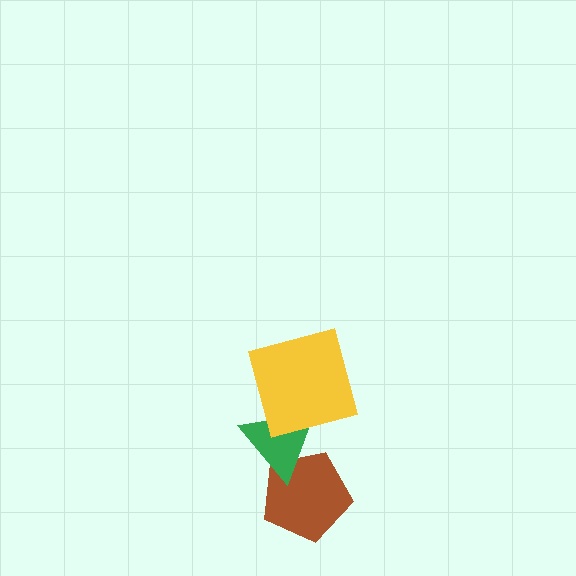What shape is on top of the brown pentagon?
The green triangle is on top of the brown pentagon.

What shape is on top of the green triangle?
The yellow square is on top of the green triangle.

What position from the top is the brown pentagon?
The brown pentagon is 3rd from the top.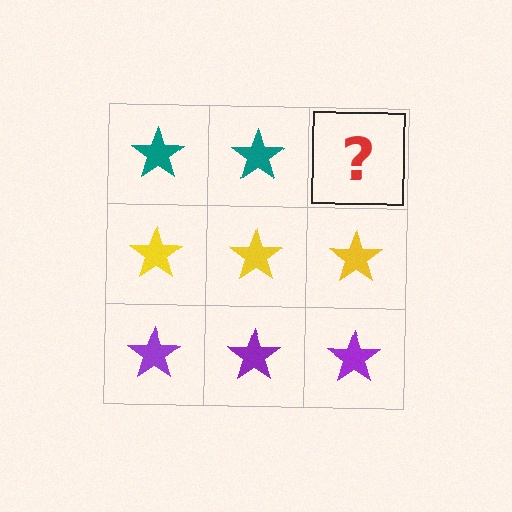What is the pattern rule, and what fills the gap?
The rule is that each row has a consistent color. The gap should be filled with a teal star.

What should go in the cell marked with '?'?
The missing cell should contain a teal star.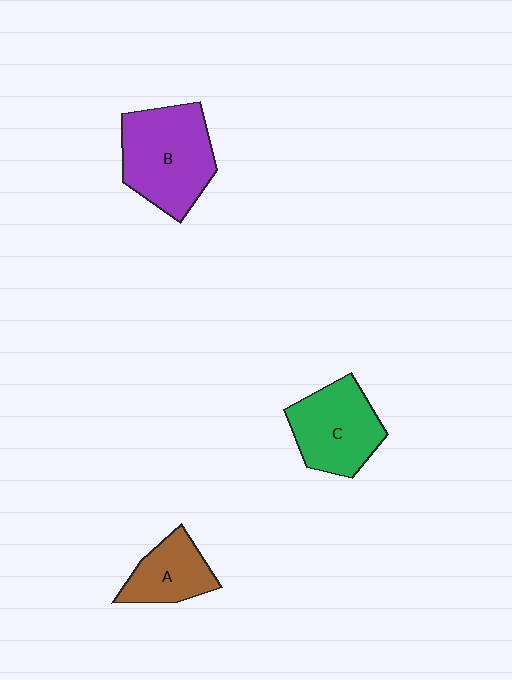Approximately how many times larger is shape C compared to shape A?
Approximately 1.5 times.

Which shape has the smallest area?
Shape A (brown).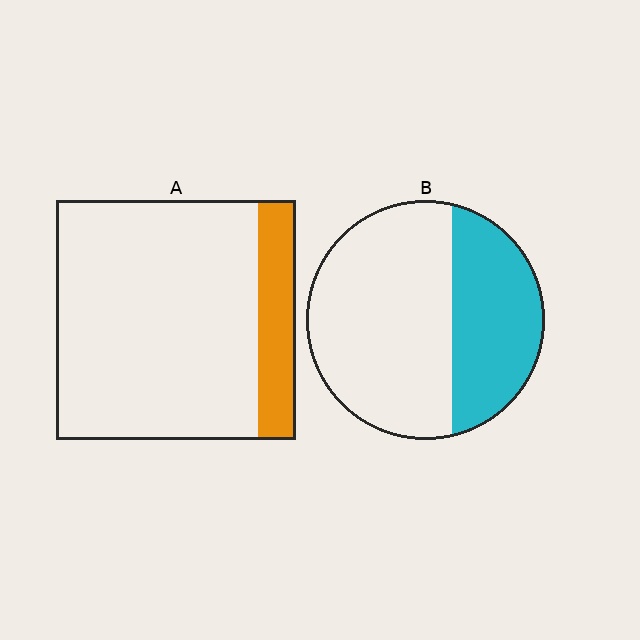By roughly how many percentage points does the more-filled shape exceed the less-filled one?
By roughly 20 percentage points (B over A).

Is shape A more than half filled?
No.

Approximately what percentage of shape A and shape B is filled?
A is approximately 15% and B is approximately 35%.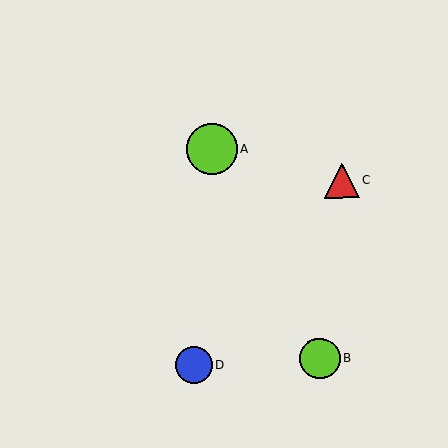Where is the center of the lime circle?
The center of the lime circle is at (320, 358).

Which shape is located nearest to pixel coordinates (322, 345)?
The lime circle (labeled B) at (320, 358) is nearest to that location.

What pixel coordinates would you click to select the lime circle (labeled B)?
Click at (320, 358) to select the lime circle B.